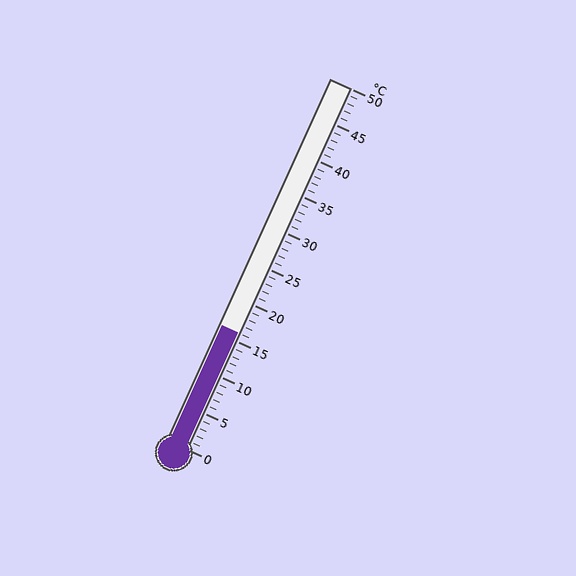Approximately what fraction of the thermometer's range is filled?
The thermometer is filled to approximately 30% of its range.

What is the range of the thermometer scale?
The thermometer scale ranges from 0°C to 50°C.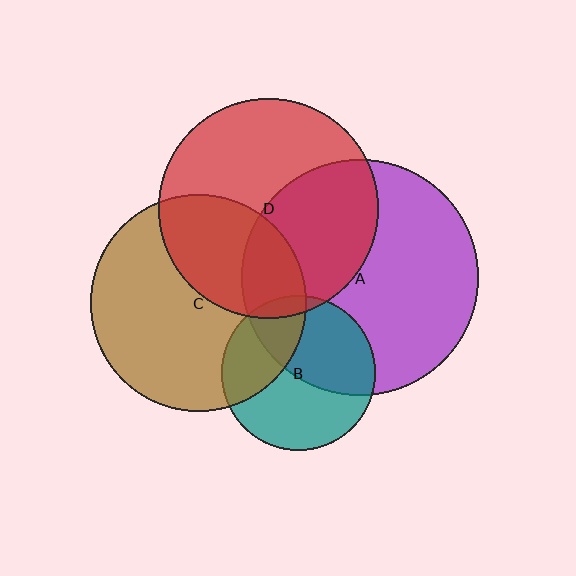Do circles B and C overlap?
Yes.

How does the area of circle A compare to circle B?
Approximately 2.3 times.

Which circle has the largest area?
Circle A (purple).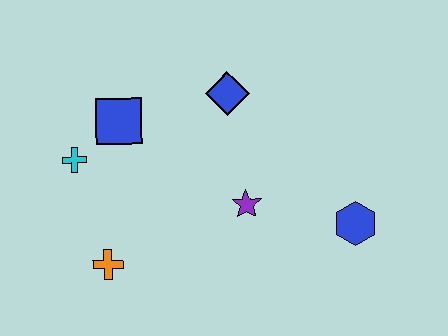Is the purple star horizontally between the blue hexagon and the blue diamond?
Yes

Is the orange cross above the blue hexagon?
No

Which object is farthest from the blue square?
The blue hexagon is farthest from the blue square.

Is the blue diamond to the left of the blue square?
No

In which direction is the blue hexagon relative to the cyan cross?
The blue hexagon is to the right of the cyan cross.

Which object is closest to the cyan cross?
The blue square is closest to the cyan cross.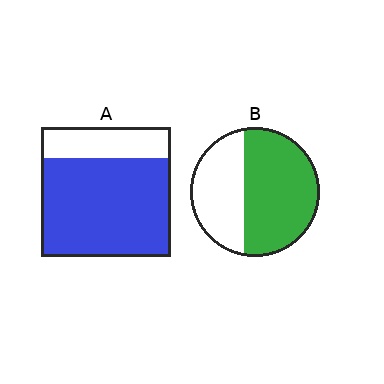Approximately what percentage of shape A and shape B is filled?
A is approximately 75% and B is approximately 60%.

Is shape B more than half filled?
Yes.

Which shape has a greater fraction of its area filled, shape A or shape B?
Shape A.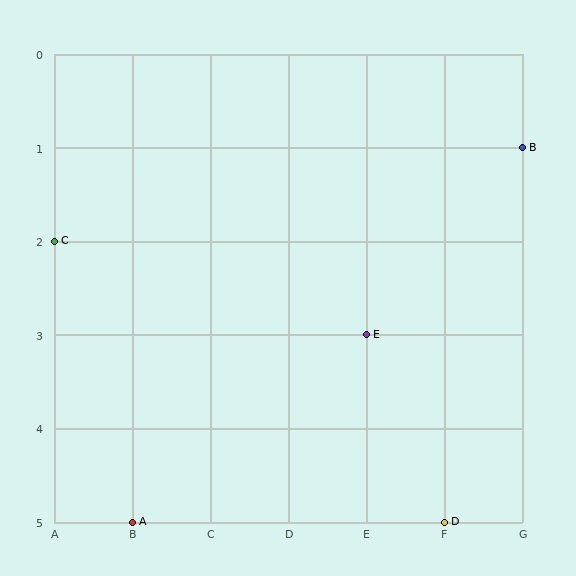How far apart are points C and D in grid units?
Points C and D are 5 columns and 3 rows apart (about 5.8 grid units diagonally).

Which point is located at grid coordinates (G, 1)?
Point B is at (G, 1).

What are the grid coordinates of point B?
Point B is at grid coordinates (G, 1).